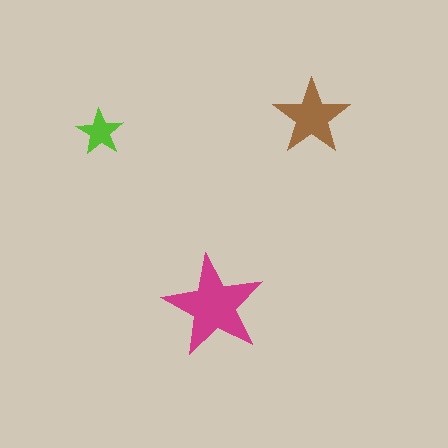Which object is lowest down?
The magenta star is bottommost.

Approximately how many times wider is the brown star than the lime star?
About 1.5 times wider.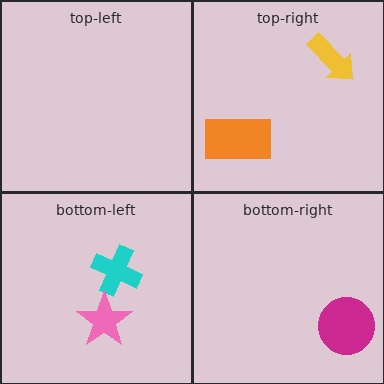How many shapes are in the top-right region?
2.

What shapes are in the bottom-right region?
The magenta circle.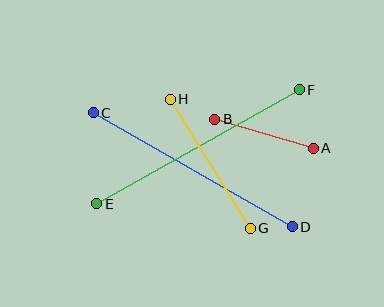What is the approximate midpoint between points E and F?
The midpoint is at approximately (198, 147) pixels.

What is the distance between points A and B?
The distance is approximately 103 pixels.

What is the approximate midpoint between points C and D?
The midpoint is at approximately (193, 170) pixels.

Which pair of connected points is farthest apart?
Points E and F are farthest apart.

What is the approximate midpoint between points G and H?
The midpoint is at approximately (210, 164) pixels.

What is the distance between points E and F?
The distance is approximately 233 pixels.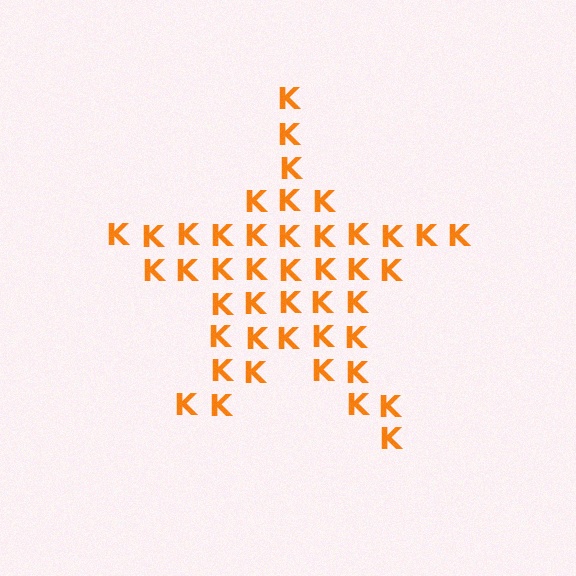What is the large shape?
The large shape is a star.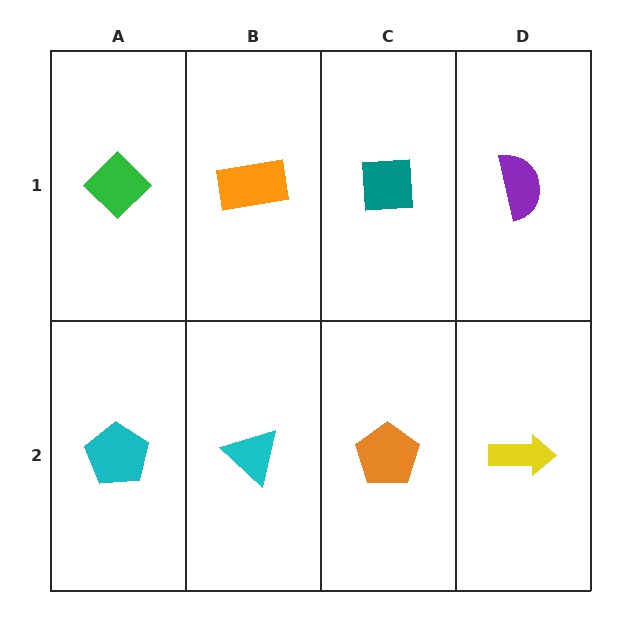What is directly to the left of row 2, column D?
An orange pentagon.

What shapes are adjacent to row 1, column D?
A yellow arrow (row 2, column D), a teal square (row 1, column C).